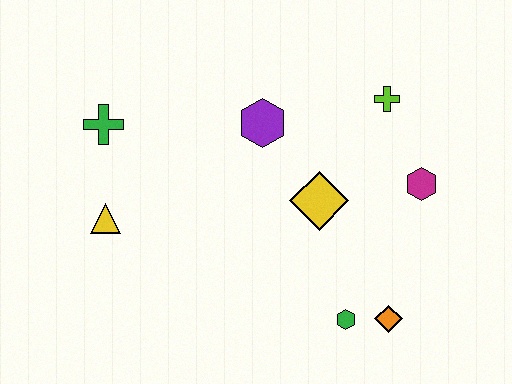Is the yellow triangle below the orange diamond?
No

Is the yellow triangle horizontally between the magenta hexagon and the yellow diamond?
No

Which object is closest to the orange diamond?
The green hexagon is closest to the orange diamond.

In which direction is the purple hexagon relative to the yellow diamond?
The purple hexagon is above the yellow diamond.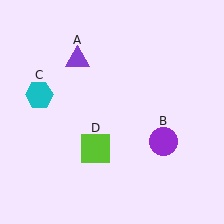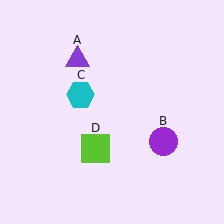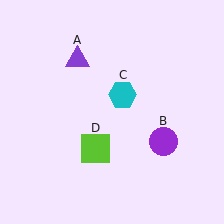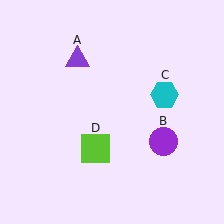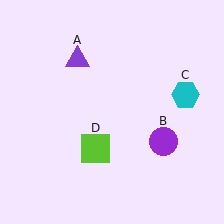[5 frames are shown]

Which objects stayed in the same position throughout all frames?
Purple triangle (object A) and purple circle (object B) and lime square (object D) remained stationary.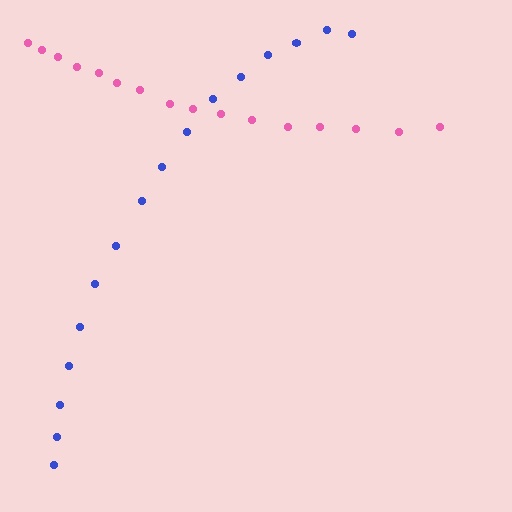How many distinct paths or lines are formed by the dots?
There are 2 distinct paths.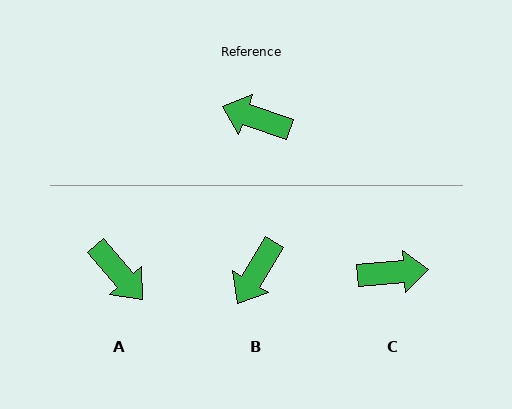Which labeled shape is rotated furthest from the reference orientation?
C, about 156 degrees away.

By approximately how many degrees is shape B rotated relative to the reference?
Approximately 78 degrees counter-clockwise.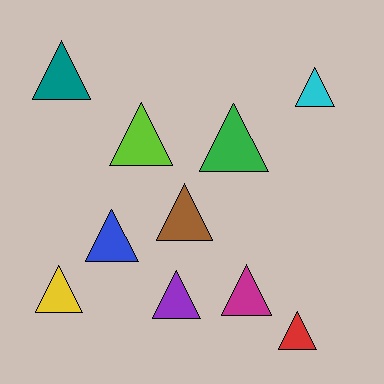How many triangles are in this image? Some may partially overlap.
There are 10 triangles.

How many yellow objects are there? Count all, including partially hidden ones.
There is 1 yellow object.